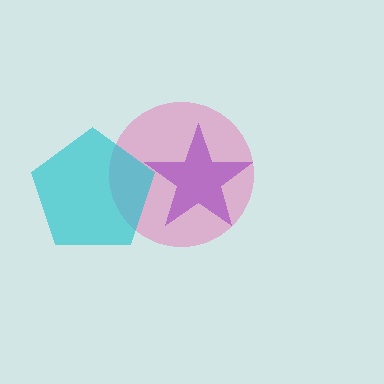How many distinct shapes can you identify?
There are 3 distinct shapes: a pink circle, a purple star, a cyan pentagon.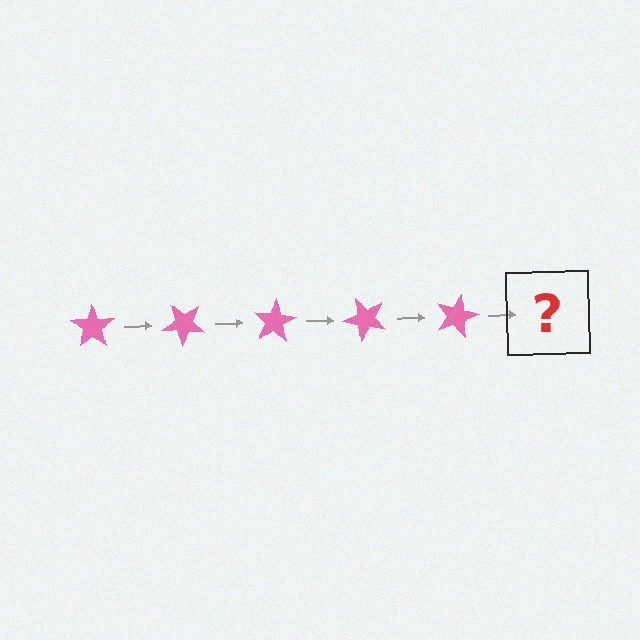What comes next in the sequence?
The next element should be a pink star rotated 200 degrees.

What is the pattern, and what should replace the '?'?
The pattern is that the star rotates 40 degrees each step. The '?' should be a pink star rotated 200 degrees.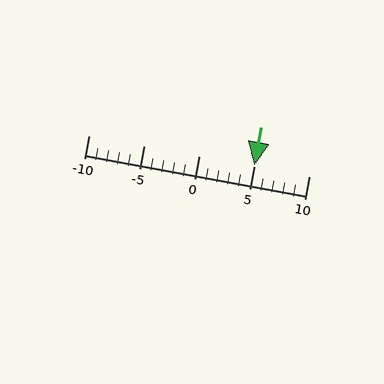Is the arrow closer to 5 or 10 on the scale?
The arrow is closer to 5.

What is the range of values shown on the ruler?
The ruler shows values from -10 to 10.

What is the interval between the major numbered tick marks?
The major tick marks are spaced 5 units apart.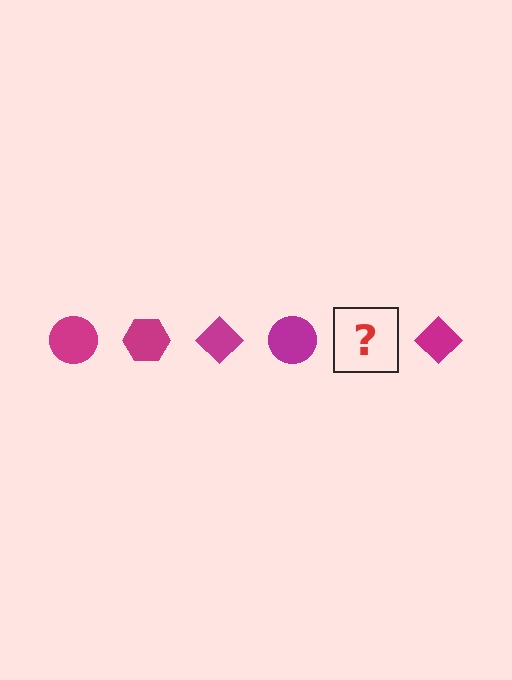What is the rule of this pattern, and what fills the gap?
The rule is that the pattern cycles through circle, hexagon, diamond shapes in magenta. The gap should be filled with a magenta hexagon.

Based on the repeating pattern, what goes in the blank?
The blank should be a magenta hexagon.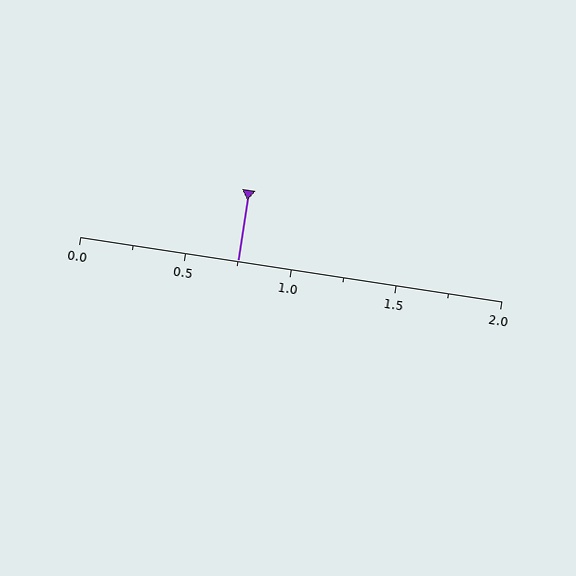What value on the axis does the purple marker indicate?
The marker indicates approximately 0.75.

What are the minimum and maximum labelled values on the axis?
The axis runs from 0.0 to 2.0.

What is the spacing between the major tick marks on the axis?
The major ticks are spaced 0.5 apart.